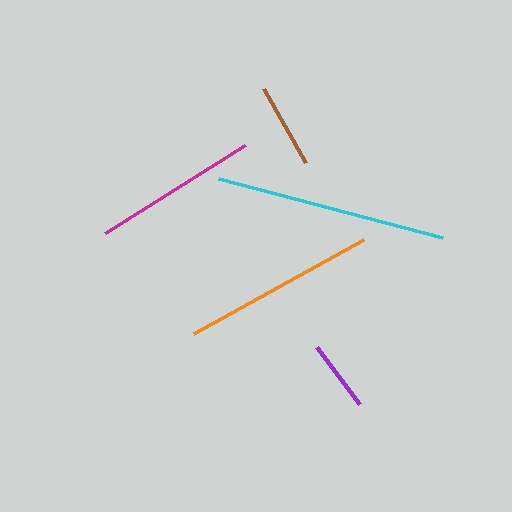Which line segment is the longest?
The cyan line is the longest at approximately 231 pixels.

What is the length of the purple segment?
The purple segment is approximately 71 pixels long.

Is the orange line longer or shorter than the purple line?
The orange line is longer than the purple line.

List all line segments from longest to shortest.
From longest to shortest: cyan, orange, magenta, brown, purple.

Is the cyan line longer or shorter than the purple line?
The cyan line is longer than the purple line.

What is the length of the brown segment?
The brown segment is approximately 84 pixels long.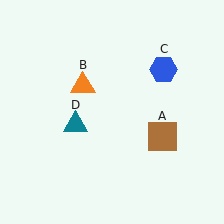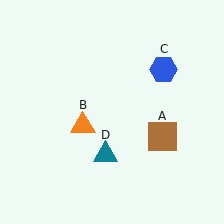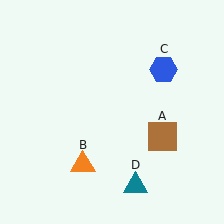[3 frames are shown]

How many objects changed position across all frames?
2 objects changed position: orange triangle (object B), teal triangle (object D).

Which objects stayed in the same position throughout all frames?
Brown square (object A) and blue hexagon (object C) remained stationary.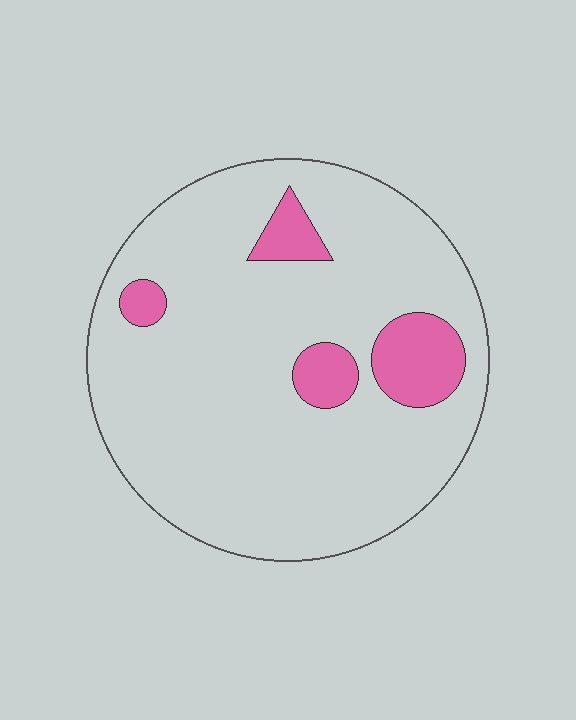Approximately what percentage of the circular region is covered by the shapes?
Approximately 10%.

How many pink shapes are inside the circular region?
4.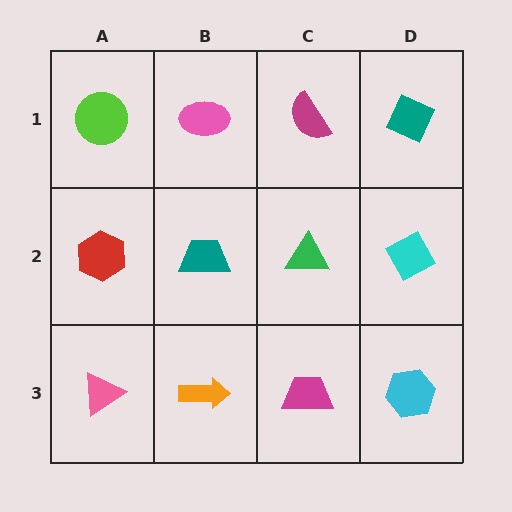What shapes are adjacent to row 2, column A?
A lime circle (row 1, column A), a pink triangle (row 3, column A), a teal trapezoid (row 2, column B).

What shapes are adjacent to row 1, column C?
A green triangle (row 2, column C), a pink ellipse (row 1, column B), a teal diamond (row 1, column D).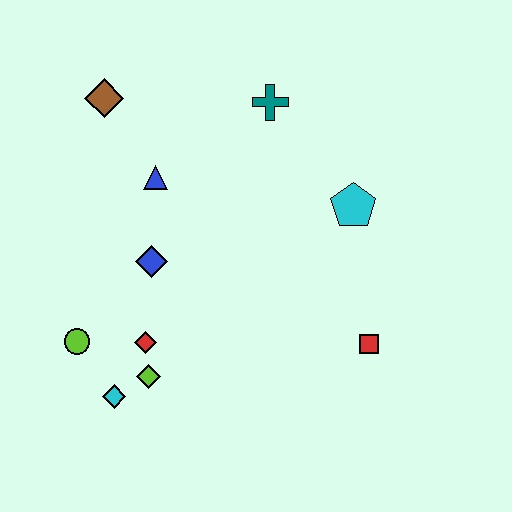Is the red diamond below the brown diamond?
Yes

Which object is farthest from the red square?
The brown diamond is farthest from the red square.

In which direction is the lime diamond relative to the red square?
The lime diamond is to the left of the red square.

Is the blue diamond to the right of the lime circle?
Yes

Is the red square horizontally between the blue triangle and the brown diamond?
No